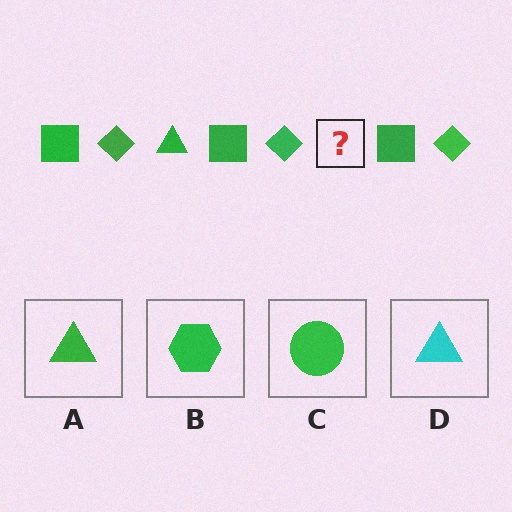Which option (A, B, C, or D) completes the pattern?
A.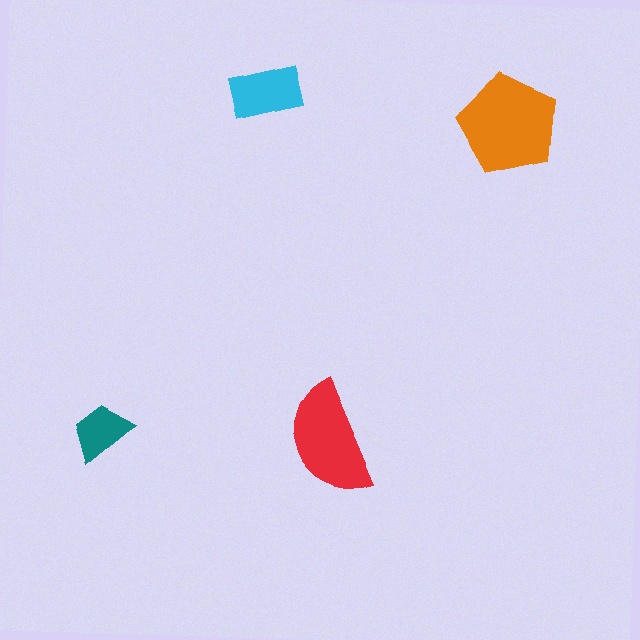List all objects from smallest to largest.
The teal trapezoid, the cyan rectangle, the red semicircle, the orange pentagon.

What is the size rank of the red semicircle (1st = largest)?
2nd.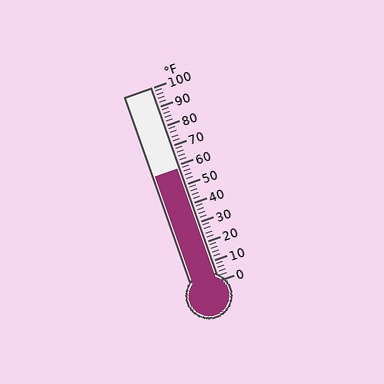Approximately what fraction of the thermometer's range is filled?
The thermometer is filled to approximately 60% of its range.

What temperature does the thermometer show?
The thermometer shows approximately 58°F.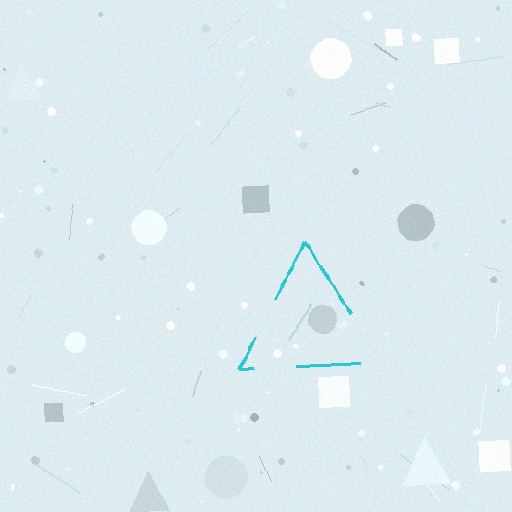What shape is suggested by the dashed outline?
The dashed outline suggests a triangle.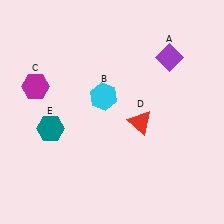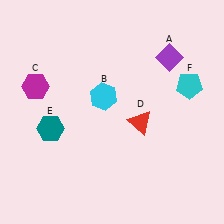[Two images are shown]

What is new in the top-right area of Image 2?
A cyan pentagon (F) was added in the top-right area of Image 2.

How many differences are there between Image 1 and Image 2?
There is 1 difference between the two images.